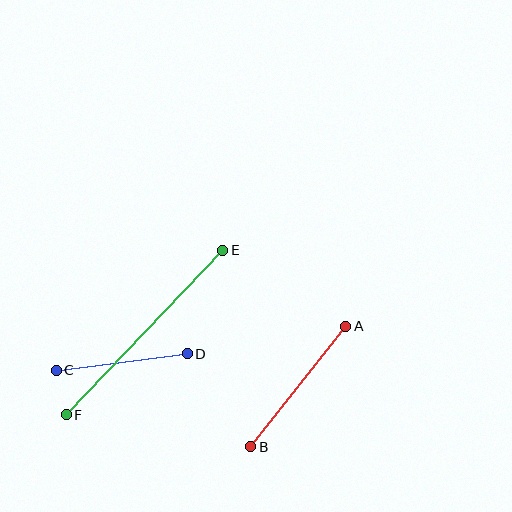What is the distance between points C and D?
The distance is approximately 132 pixels.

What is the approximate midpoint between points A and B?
The midpoint is at approximately (298, 387) pixels.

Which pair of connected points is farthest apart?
Points E and F are farthest apart.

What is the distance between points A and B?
The distance is approximately 154 pixels.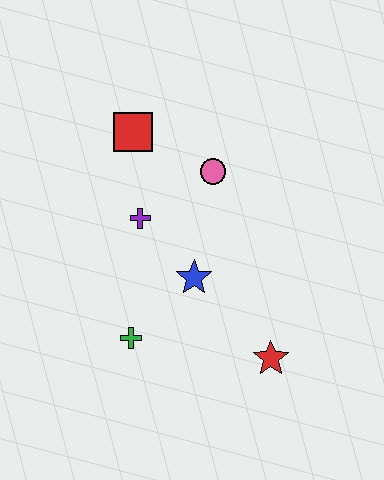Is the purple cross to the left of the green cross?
No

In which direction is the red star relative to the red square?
The red star is below the red square.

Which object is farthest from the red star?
The red square is farthest from the red star.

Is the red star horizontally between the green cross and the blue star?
No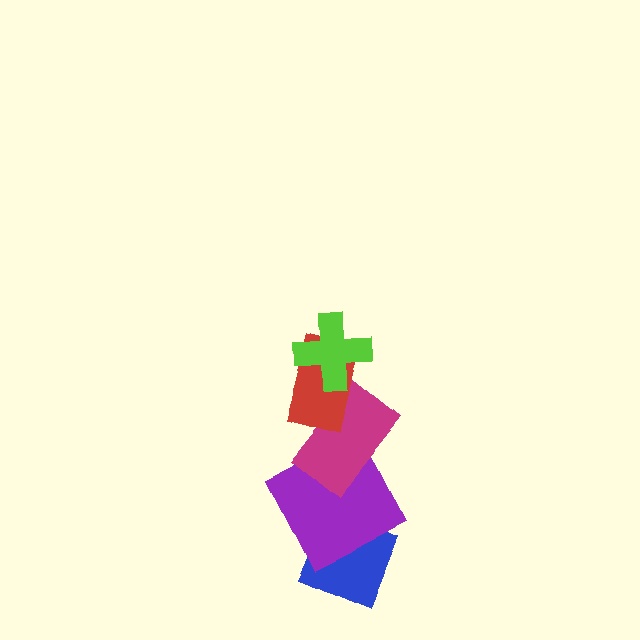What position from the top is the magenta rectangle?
The magenta rectangle is 3rd from the top.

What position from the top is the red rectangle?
The red rectangle is 2nd from the top.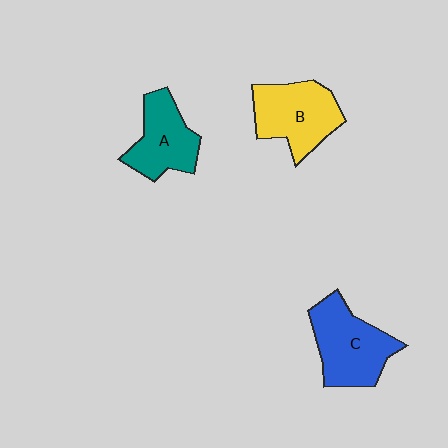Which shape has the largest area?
Shape C (blue).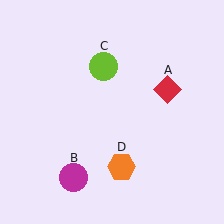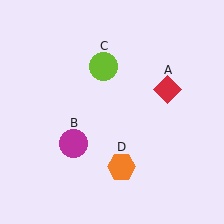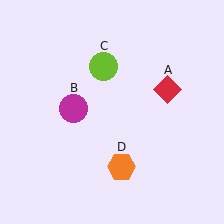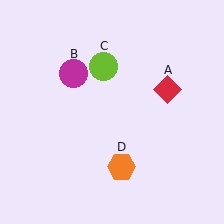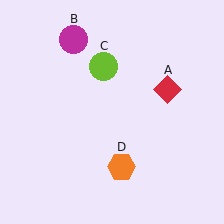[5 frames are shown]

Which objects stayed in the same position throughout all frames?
Red diamond (object A) and lime circle (object C) and orange hexagon (object D) remained stationary.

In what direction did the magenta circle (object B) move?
The magenta circle (object B) moved up.